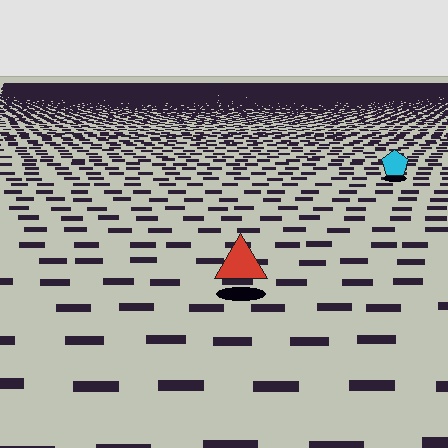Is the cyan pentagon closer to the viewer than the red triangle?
No. The red triangle is closer — you can tell from the texture gradient: the ground texture is coarser near it.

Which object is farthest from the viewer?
The cyan pentagon is farthest from the viewer. It appears smaller and the ground texture around it is denser.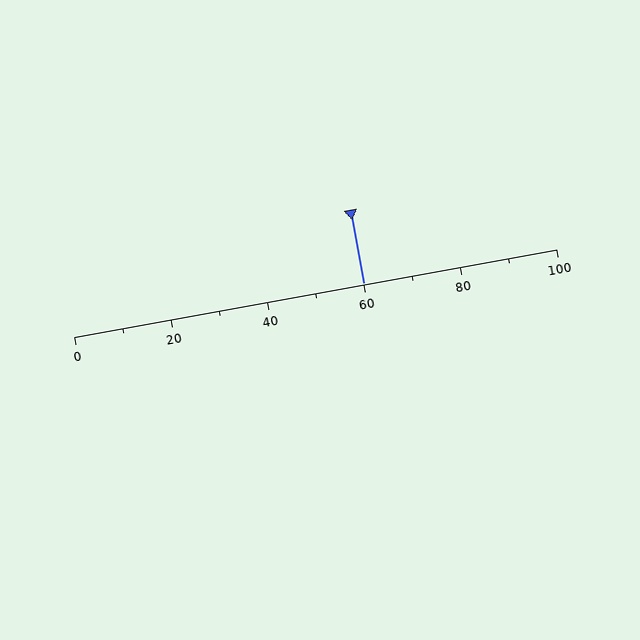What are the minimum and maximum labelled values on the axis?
The axis runs from 0 to 100.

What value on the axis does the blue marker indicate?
The marker indicates approximately 60.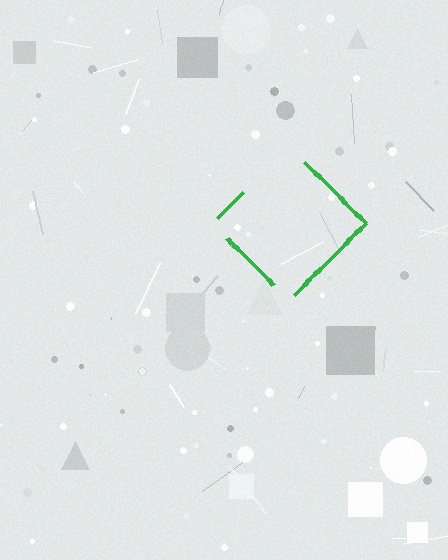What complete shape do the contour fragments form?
The contour fragments form a diamond.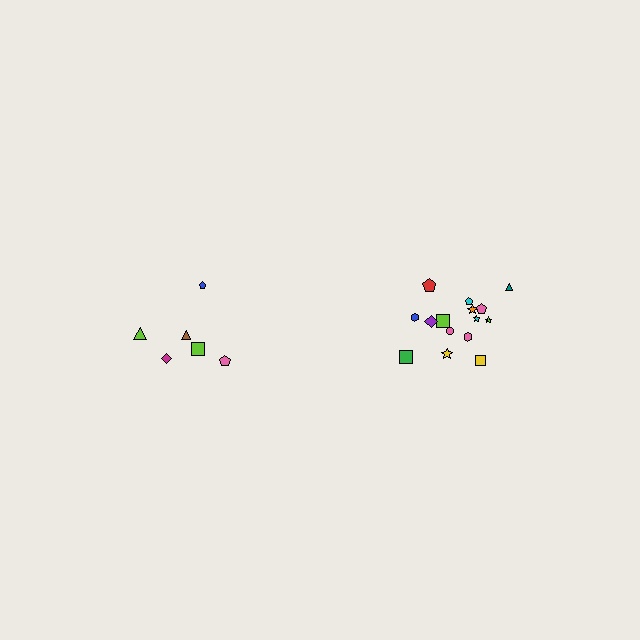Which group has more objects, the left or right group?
The right group.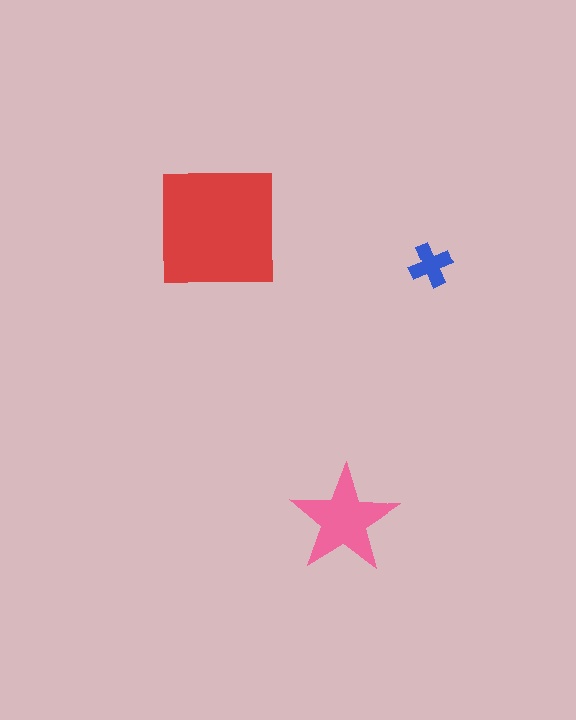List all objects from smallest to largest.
The blue cross, the pink star, the red square.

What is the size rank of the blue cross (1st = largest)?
3rd.